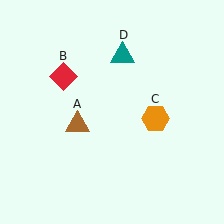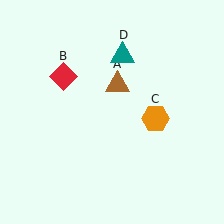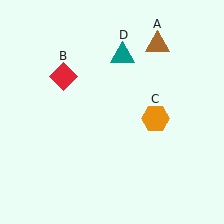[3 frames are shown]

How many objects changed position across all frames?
1 object changed position: brown triangle (object A).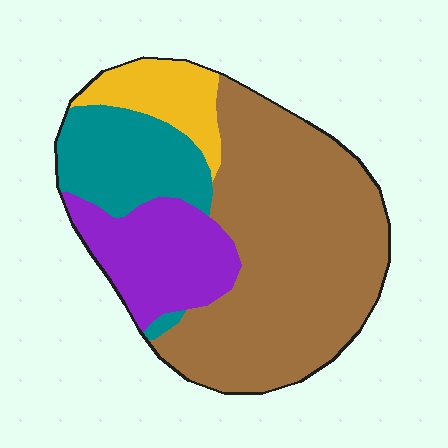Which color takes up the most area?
Brown, at roughly 55%.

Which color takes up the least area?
Yellow, at roughly 10%.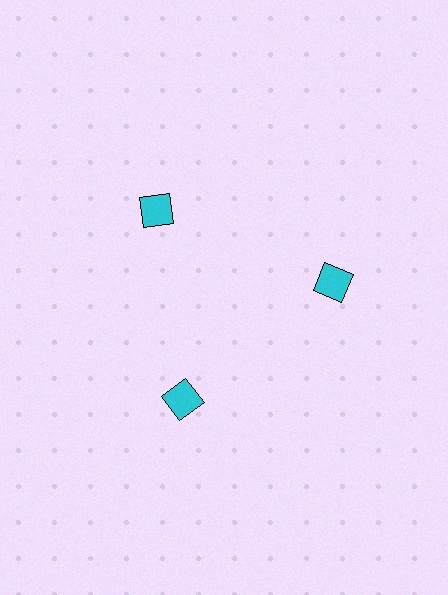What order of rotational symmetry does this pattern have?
This pattern has 3-fold rotational symmetry.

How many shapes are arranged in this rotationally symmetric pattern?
There are 3 shapes, arranged in 3 groups of 1.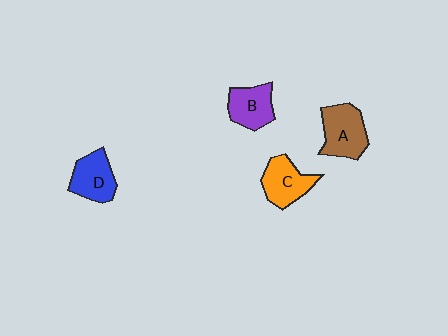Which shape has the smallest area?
Shape B (purple).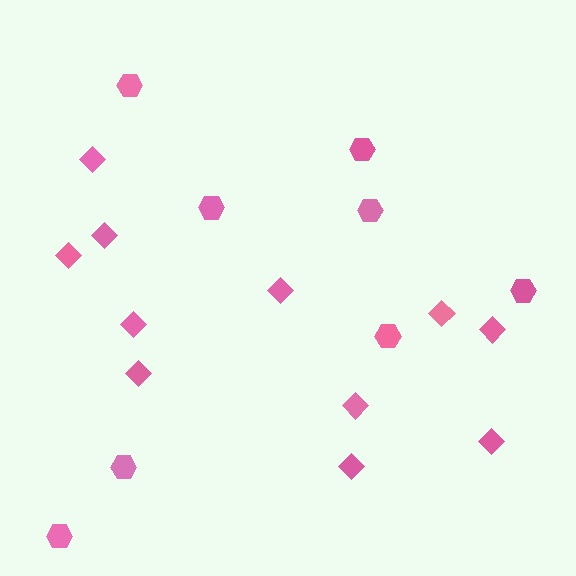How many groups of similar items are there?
There are 2 groups: one group of diamonds (11) and one group of hexagons (8).